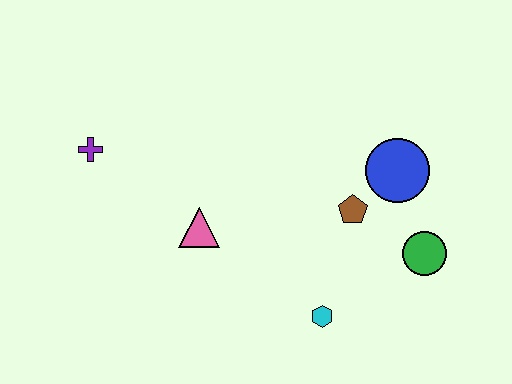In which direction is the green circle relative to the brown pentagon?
The green circle is to the right of the brown pentagon.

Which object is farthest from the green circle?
The purple cross is farthest from the green circle.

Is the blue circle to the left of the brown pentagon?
No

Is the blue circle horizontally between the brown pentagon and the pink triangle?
No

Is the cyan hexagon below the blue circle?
Yes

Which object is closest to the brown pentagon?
The blue circle is closest to the brown pentagon.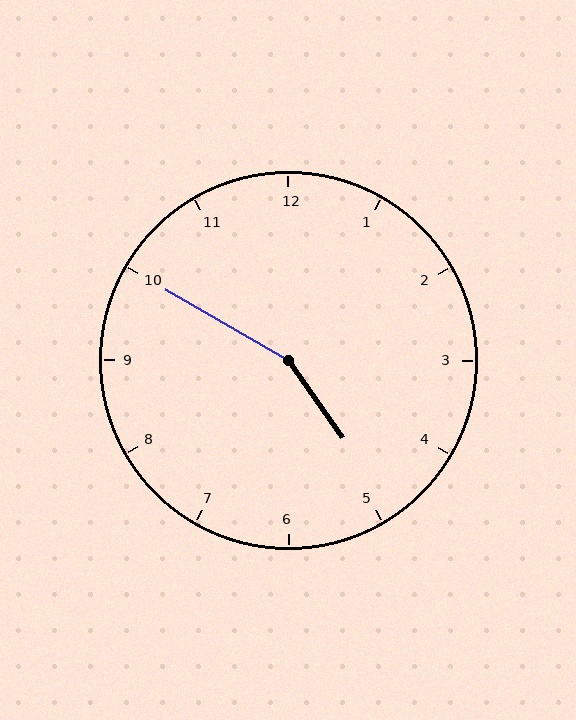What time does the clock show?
4:50.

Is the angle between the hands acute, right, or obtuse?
It is obtuse.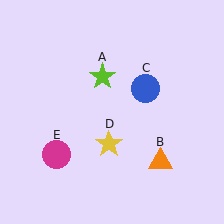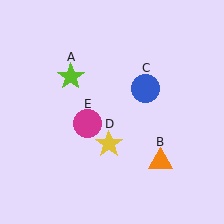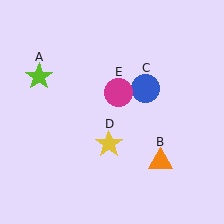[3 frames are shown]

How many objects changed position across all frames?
2 objects changed position: lime star (object A), magenta circle (object E).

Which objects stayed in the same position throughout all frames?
Orange triangle (object B) and blue circle (object C) and yellow star (object D) remained stationary.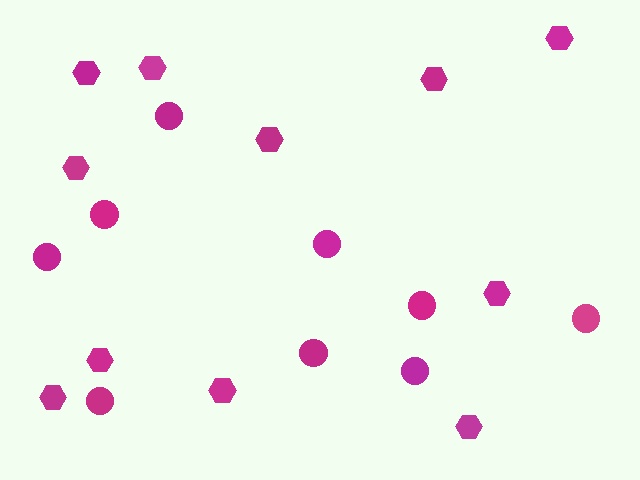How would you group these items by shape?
There are 2 groups: one group of circles (9) and one group of hexagons (11).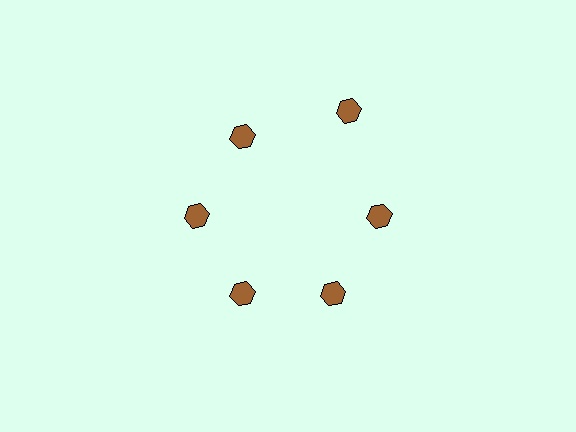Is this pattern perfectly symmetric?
No. The 6 brown hexagons are arranged in a ring, but one element near the 1 o'clock position is pushed outward from the center, breaking the 6-fold rotational symmetry.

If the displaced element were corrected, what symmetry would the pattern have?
It would have 6-fold rotational symmetry — the pattern would map onto itself every 60 degrees.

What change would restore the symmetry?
The symmetry would be restored by moving it inward, back onto the ring so that all 6 hexagons sit at equal angles and equal distance from the center.